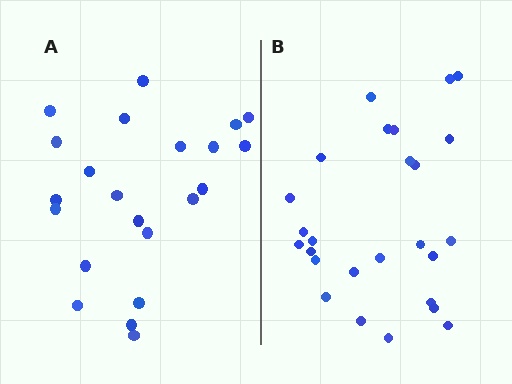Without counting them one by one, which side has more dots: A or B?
Region B (the right region) has more dots.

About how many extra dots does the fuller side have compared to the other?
Region B has about 4 more dots than region A.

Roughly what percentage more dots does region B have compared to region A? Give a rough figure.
About 20% more.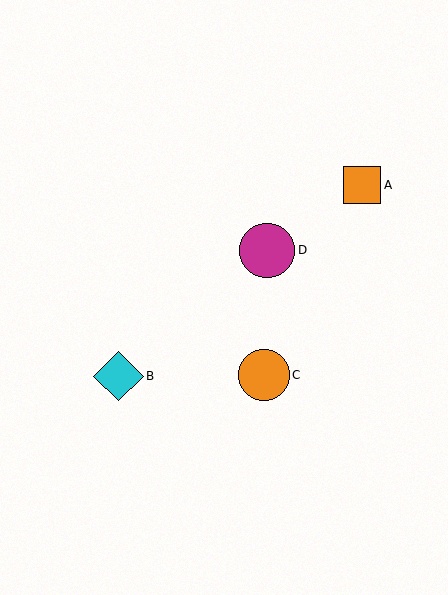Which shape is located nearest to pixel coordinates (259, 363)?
The orange circle (labeled C) at (264, 375) is nearest to that location.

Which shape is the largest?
The magenta circle (labeled D) is the largest.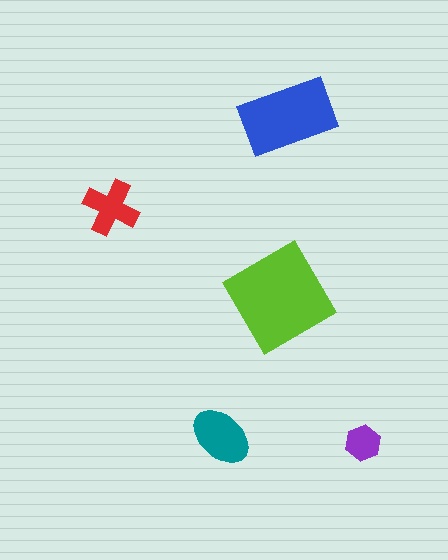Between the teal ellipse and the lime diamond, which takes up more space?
The lime diamond.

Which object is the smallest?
The purple hexagon.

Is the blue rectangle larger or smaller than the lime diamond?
Smaller.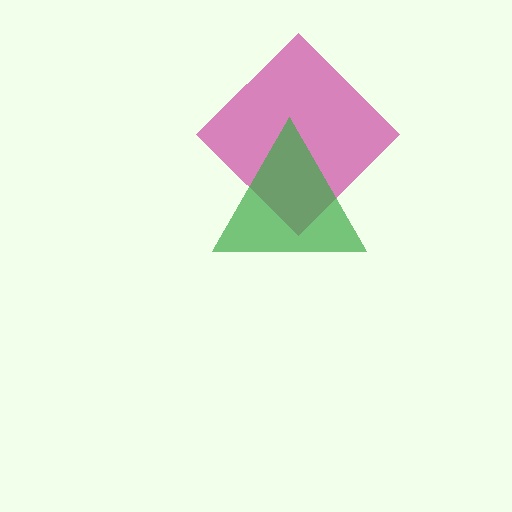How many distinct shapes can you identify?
There are 2 distinct shapes: a magenta diamond, a green triangle.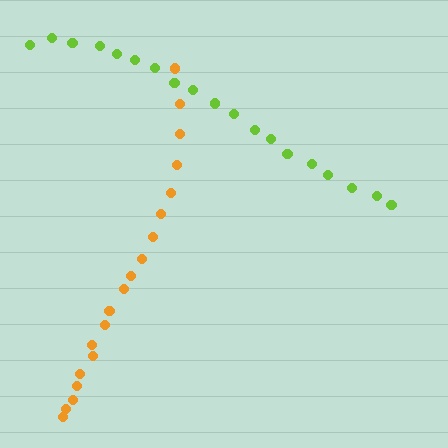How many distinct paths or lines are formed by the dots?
There are 2 distinct paths.